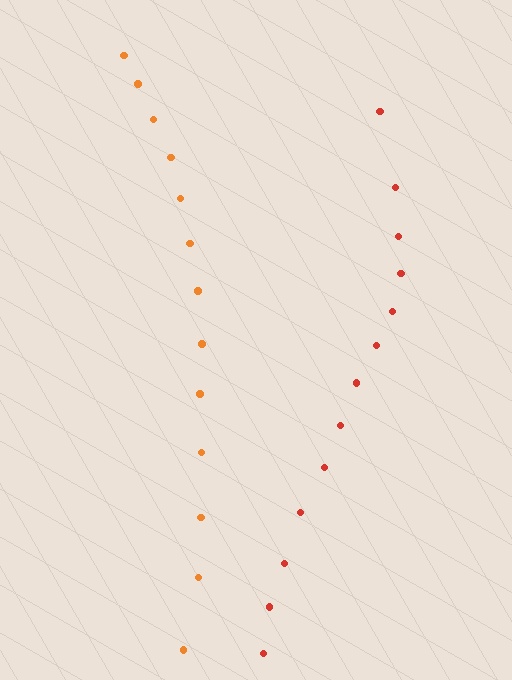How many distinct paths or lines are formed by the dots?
There are 2 distinct paths.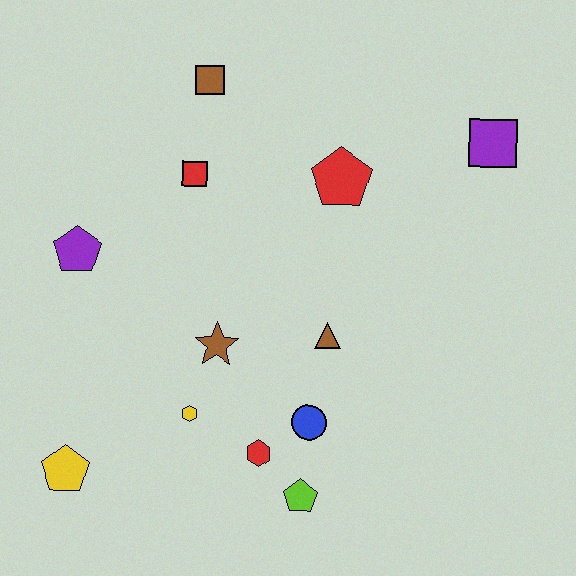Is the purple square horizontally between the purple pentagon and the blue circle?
No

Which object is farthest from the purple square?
The yellow pentagon is farthest from the purple square.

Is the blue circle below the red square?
Yes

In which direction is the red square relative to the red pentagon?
The red square is to the left of the red pentagon.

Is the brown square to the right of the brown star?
No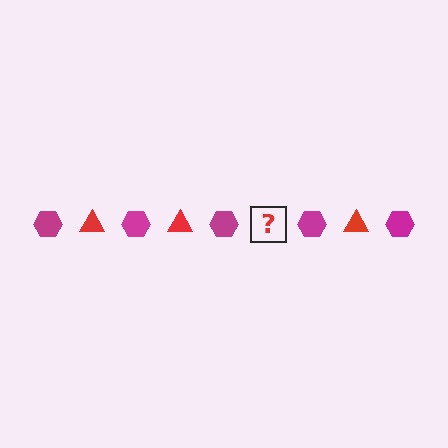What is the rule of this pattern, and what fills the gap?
The rule is that the pattern alternates between magenta hexagon and red triangle. The gap should be filled with a red triangle.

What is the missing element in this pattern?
The missing element is a red triangle.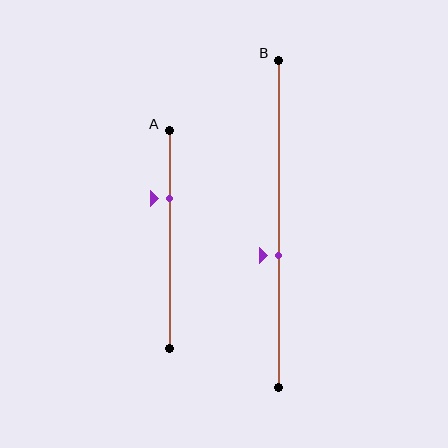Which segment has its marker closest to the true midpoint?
Segment B has its marker closest to the true midpoint.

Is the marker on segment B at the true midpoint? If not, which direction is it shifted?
No, the marker on segment B is shifted downward by about 10% of the segment length.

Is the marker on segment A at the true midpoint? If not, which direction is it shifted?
No, the marker on segment A is shifted upward by about 19% of the segment length.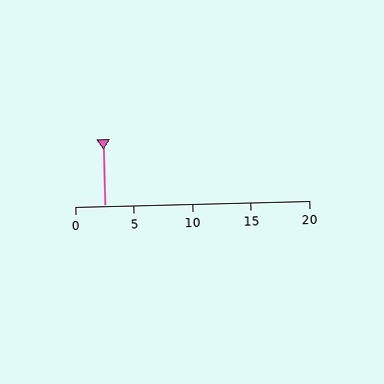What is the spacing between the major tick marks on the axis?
The major ticks are spaced 5 apart.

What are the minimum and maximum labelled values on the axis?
The axis runs from 0 to 20.